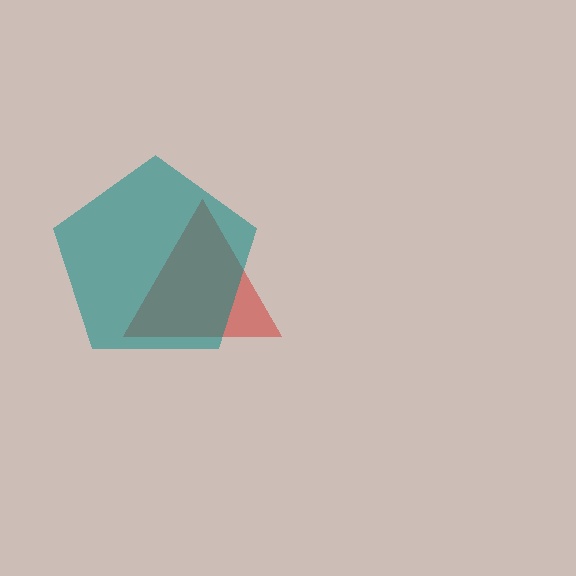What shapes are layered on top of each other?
The layered shapes are: a red triangle, a teal pentagon.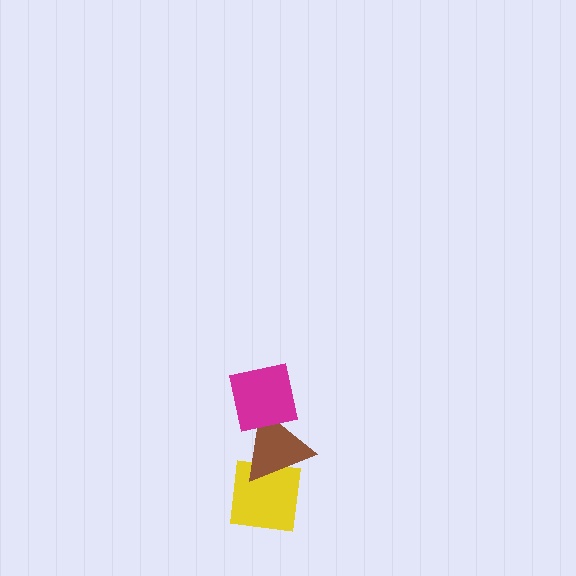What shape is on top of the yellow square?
The brown triangle is on top of the yellow square.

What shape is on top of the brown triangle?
The magenta square is on top of the brown triangle.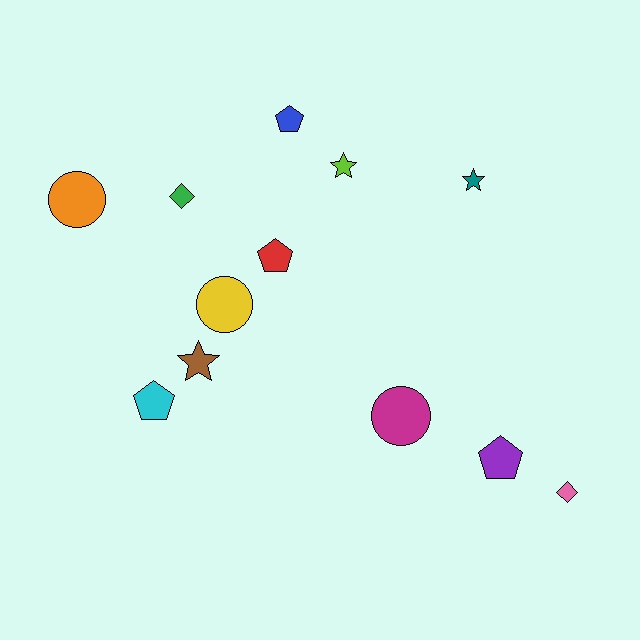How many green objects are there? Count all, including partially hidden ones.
There is 1 green object.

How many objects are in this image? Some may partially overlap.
There are 12 objects.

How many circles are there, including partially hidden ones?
There are 3 circles.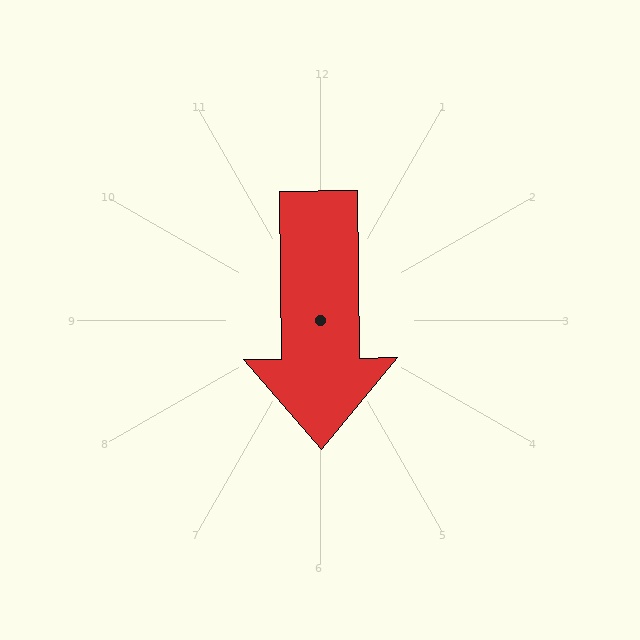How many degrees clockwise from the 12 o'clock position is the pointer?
Approximately 179 degrees.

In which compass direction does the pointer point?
South.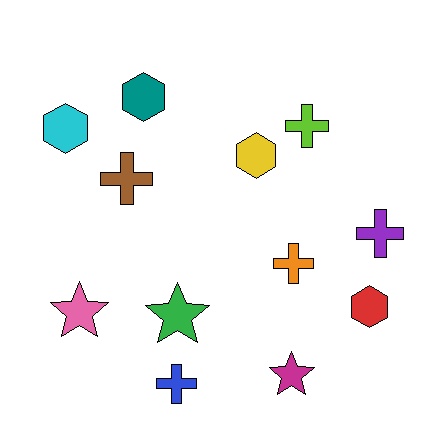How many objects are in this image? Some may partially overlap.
There are 12 objects.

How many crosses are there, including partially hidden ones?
There are 5 crosses.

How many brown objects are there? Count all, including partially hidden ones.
There is 1 brown object.